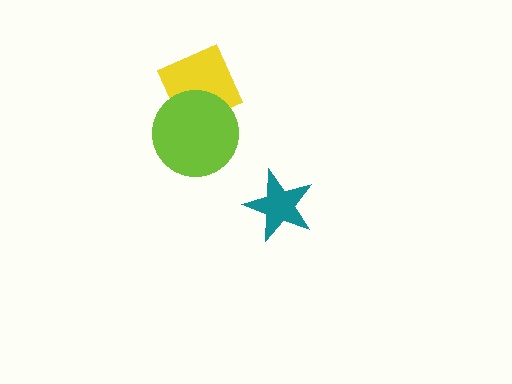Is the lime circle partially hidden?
No, no other shape covers it.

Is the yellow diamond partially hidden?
Yes, it is partially covered by another shape.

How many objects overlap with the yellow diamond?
1 object overlaps with the yellow diamond.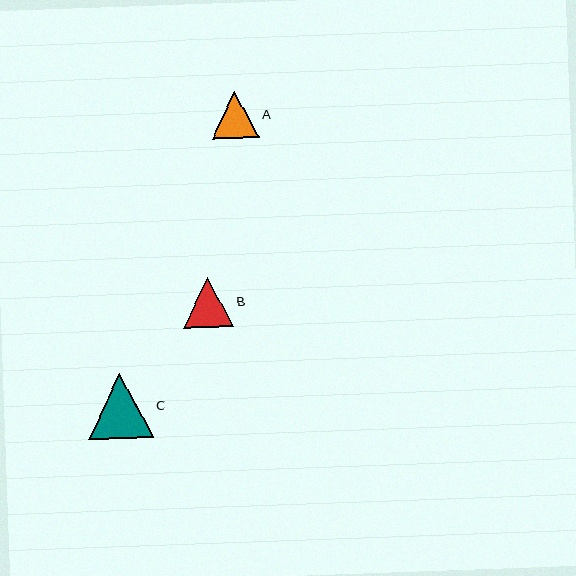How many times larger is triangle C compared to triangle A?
Triangle C is approximately 1.4 times the size of triangle A.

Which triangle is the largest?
Triangle C is the largest with a size of approximately 65 pixels.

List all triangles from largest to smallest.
From largest to smallest: C, B, A.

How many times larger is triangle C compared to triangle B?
Triangle C is approximately 1.3 times the size of triangle B.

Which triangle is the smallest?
Triangle A is the smallest with a size of approximately 47 pixels.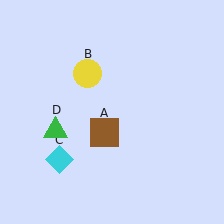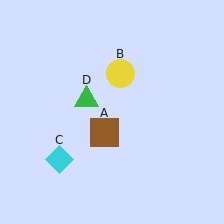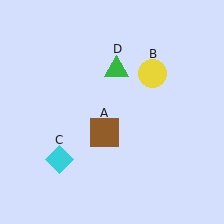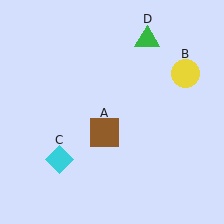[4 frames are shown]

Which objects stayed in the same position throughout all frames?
Brown square (object A) and cyan diamond (object C) remained stationary.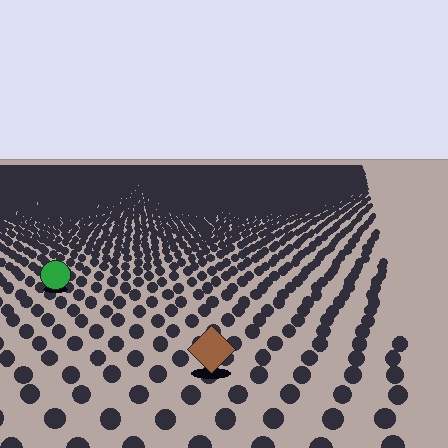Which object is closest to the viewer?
The brown diamond is closest. The texture marks near it are larger and more spread out.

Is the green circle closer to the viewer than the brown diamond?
No. The brown diamond is closer — you can tell from the texture gradient: the ground texture is coarser near it.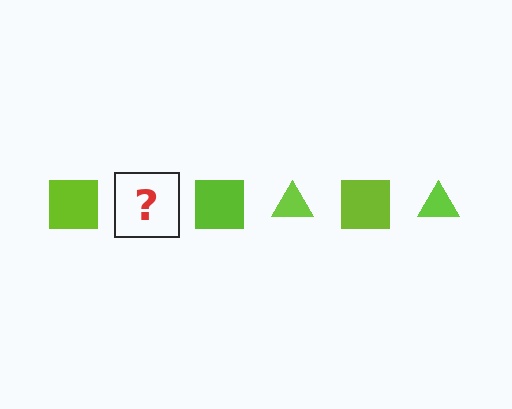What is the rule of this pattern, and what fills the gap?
The rule is that the pattern cycles through square, triangle shapes in lime. The gap should be filled with a lime triangle.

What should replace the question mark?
The question mark should be replaced with a lime triangle.